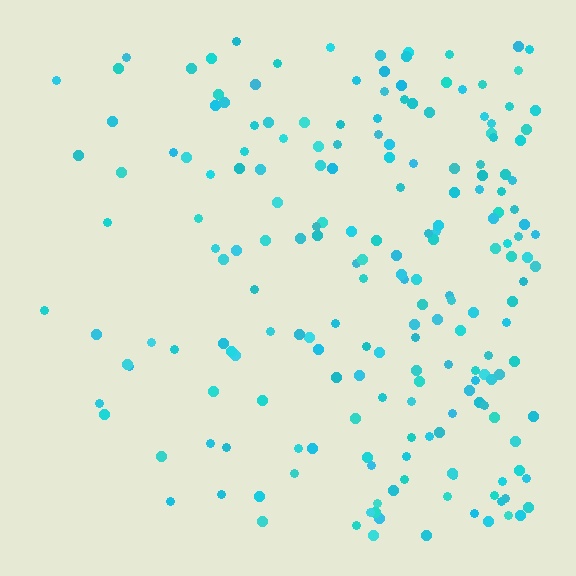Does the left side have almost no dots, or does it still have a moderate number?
Still a moderate number, just noticeably fewer than the right.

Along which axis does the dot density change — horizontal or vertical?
Horizontal.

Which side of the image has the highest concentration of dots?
The right.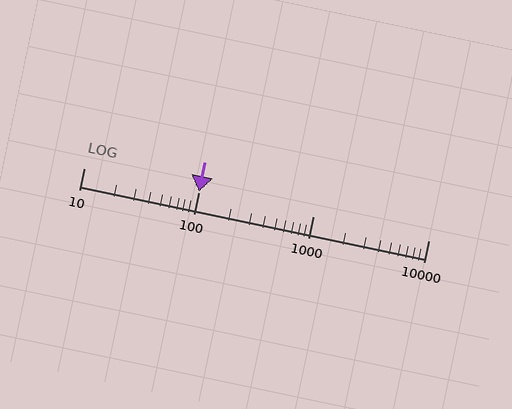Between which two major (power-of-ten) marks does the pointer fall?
The pointer is between 100 and 1000.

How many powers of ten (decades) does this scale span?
The scale spans 3 decades, from 10 to 10000.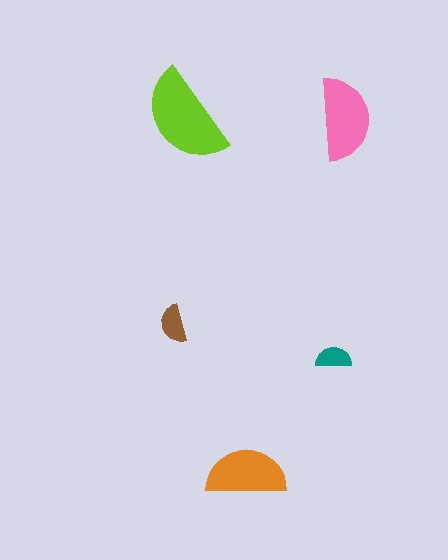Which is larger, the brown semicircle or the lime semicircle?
The lime one.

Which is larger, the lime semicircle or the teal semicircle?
The lime one.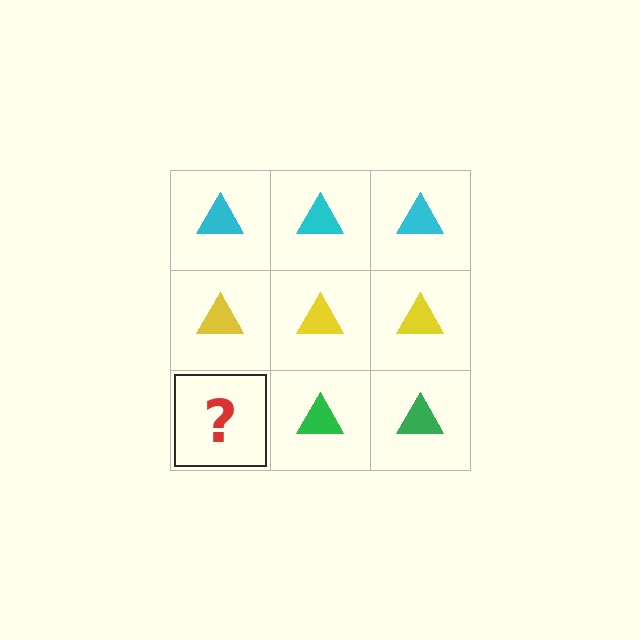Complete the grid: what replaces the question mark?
The question mark should be replaced with a green triangle.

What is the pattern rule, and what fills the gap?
The rule is that each row has a consistent color. The gap should be filled with a green triangle.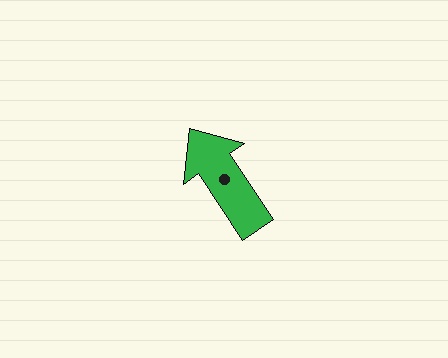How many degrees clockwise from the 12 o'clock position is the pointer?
Approximately 326 degrees.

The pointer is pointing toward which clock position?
Roughly 11 o'clock.